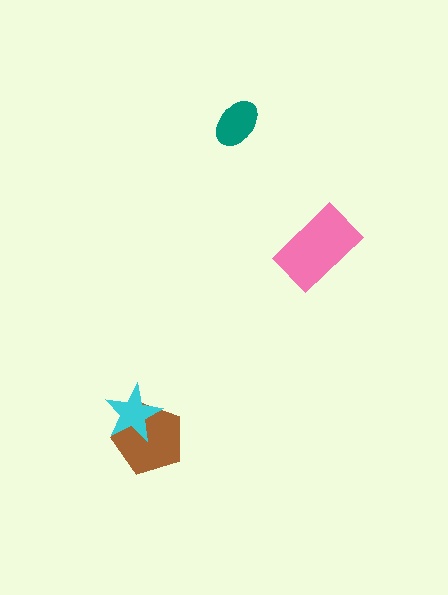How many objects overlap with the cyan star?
1 object overlaps with the cyan star.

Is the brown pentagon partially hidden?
Yes, it is partially covered by another shape.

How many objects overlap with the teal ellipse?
0 objects overlap with the teal ellipse.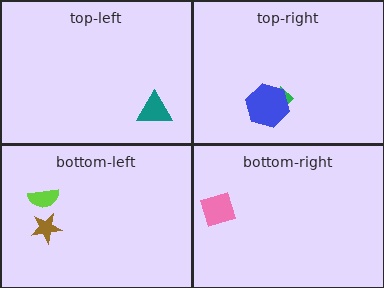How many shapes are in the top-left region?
1.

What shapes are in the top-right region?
The green arrow, the blue hexagon.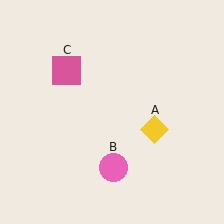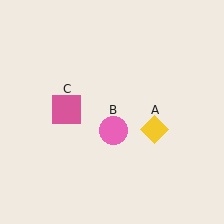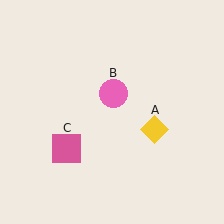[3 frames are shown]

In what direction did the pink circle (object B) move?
The pink circle (object B) moved up.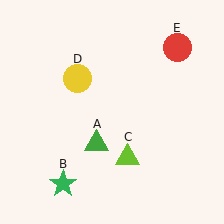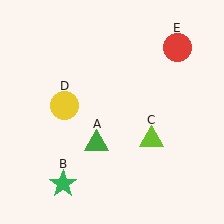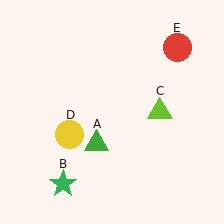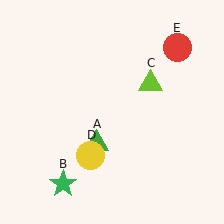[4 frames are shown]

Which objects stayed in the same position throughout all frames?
Green triangle (object A) and green star (object B) and red circle (object E) remained stationary.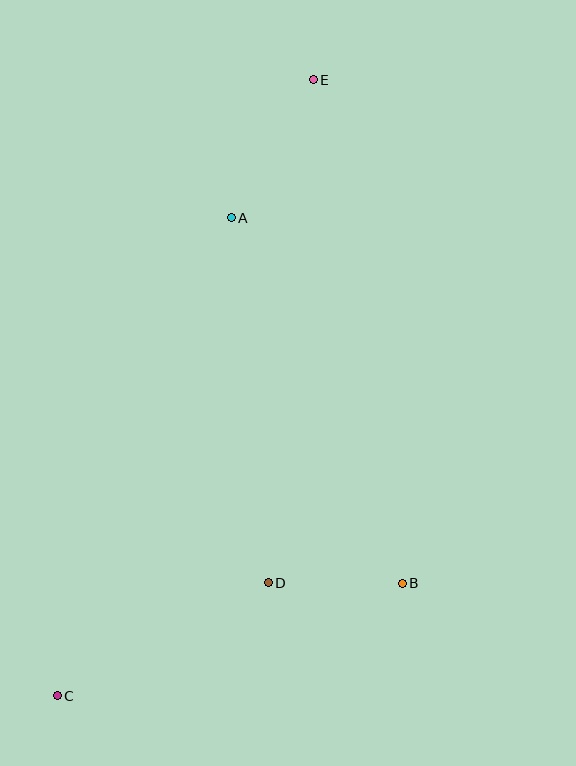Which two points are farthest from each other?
Points C and E are farthest from each other.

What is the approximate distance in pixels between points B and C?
The distance between B and C is approximately 363 pixels.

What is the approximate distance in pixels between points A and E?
The distance between A and E is approximately 161 pixels.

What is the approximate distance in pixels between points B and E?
The distance between B and E is approximately 512 pixels.